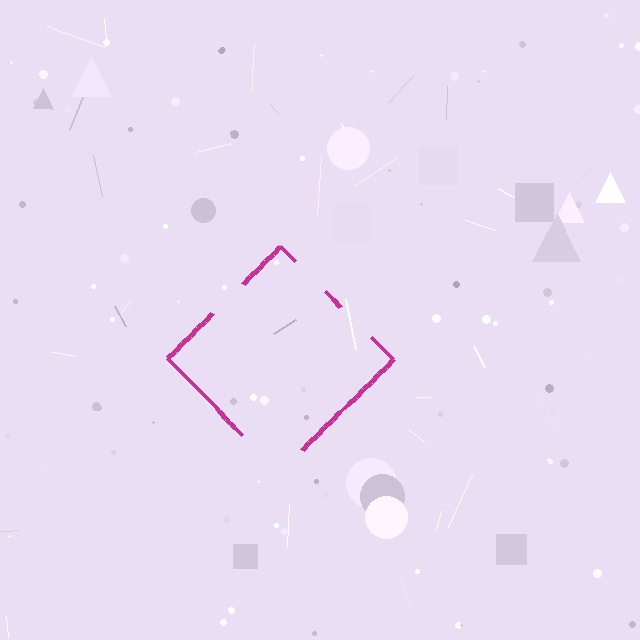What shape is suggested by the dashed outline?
The dashed outline suggests a diamond.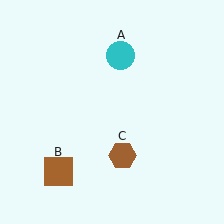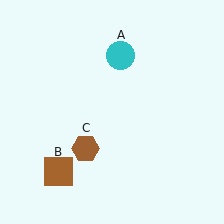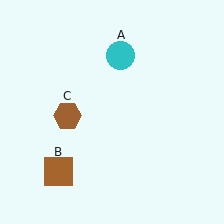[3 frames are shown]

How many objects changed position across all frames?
1 object changed position: brown hexagon (object C).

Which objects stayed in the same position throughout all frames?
Cyan circle (object A) and brown square (object B) remained stationary.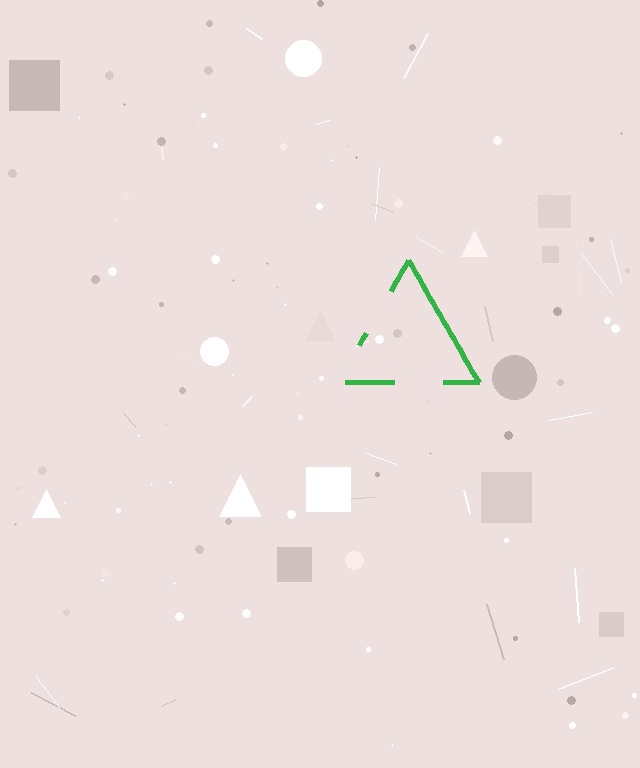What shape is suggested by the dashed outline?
The dashed outline suggests a triangle.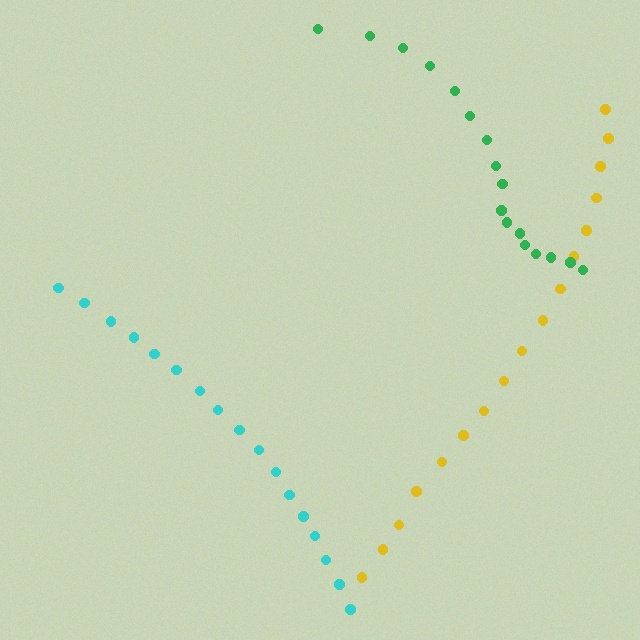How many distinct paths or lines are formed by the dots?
There are 3 distinct paths.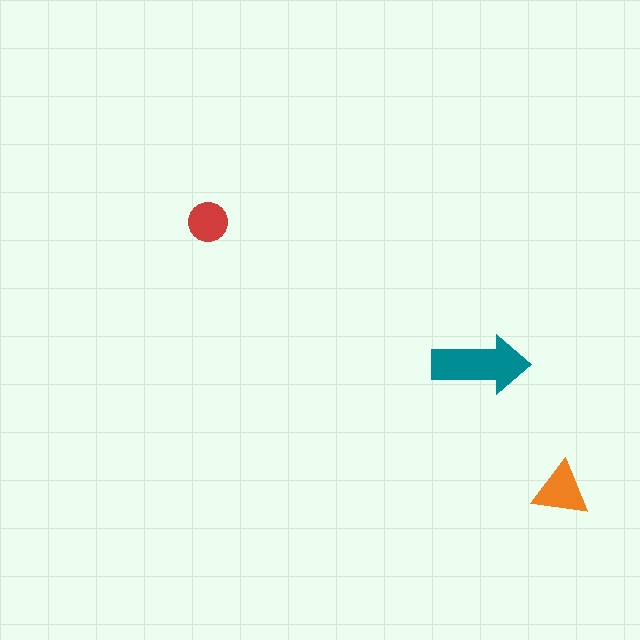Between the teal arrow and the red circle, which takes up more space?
The teal arrow.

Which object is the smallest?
The red circle.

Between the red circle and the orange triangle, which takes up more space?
The orange triangle.